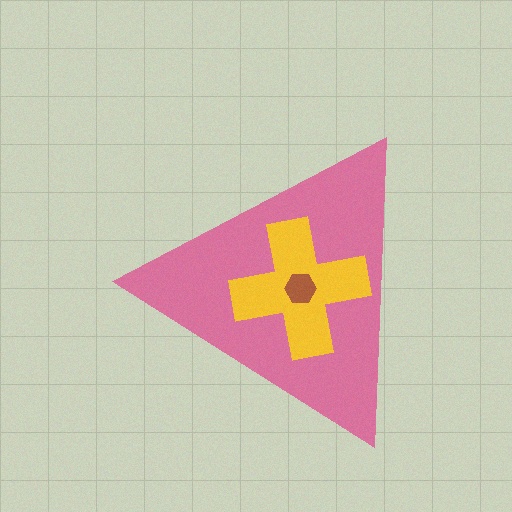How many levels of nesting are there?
3.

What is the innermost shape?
The brown hexagon.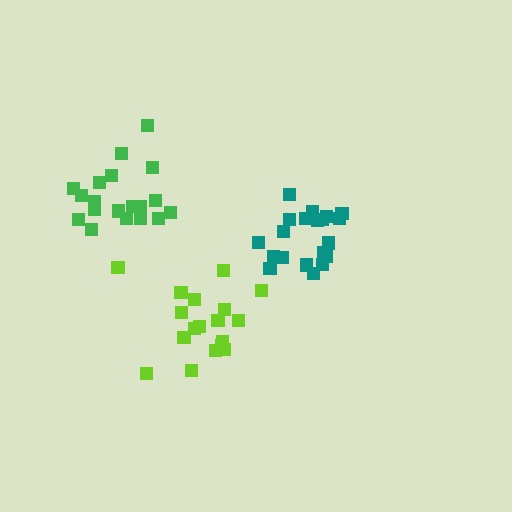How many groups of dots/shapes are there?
There are 3 groups.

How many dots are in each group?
Group 1: 19 dots, Group 2: 18 dots, Group 3: 21 dots (58 total).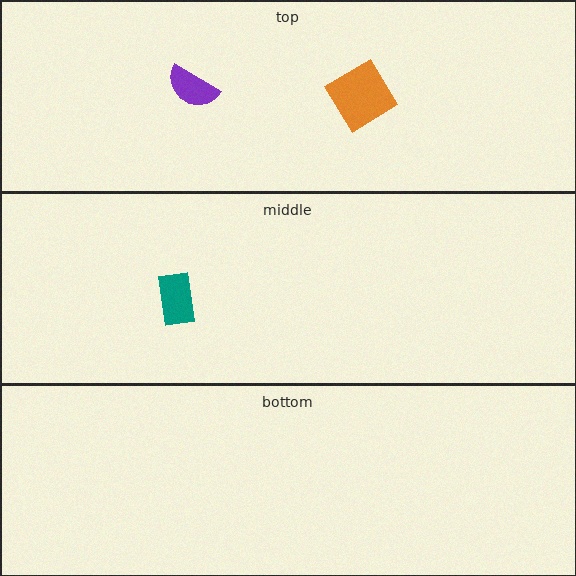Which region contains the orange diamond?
The top region.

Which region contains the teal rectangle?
The middle region.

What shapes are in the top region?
The orange diamond, the purple semicircle.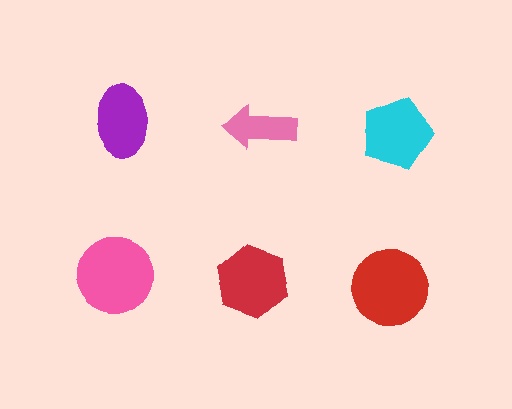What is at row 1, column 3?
A cyan pentagon.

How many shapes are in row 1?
3 shapes.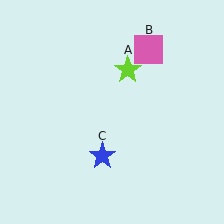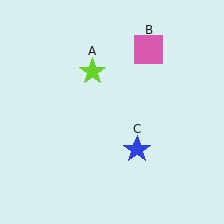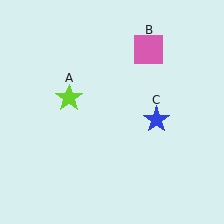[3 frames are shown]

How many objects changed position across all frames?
2 objects changed position: lime star (object A), blue star (object C).